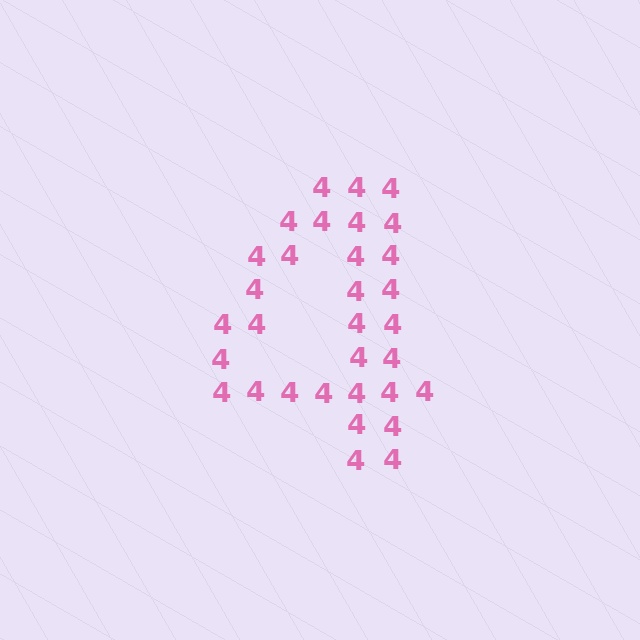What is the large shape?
The large shape is the digit 4.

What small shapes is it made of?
It is made of small digit 4's.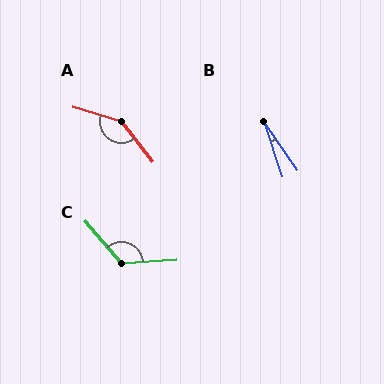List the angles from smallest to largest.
B (16°), C (127°), A (145°).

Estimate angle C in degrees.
Approximately 127 degrees.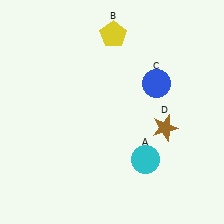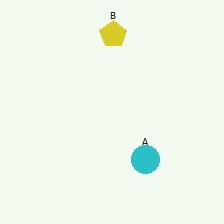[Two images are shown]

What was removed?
The brown star (D), the blue circle (C) were removed in Image 2.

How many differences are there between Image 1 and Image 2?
There are 2 differences between the two images.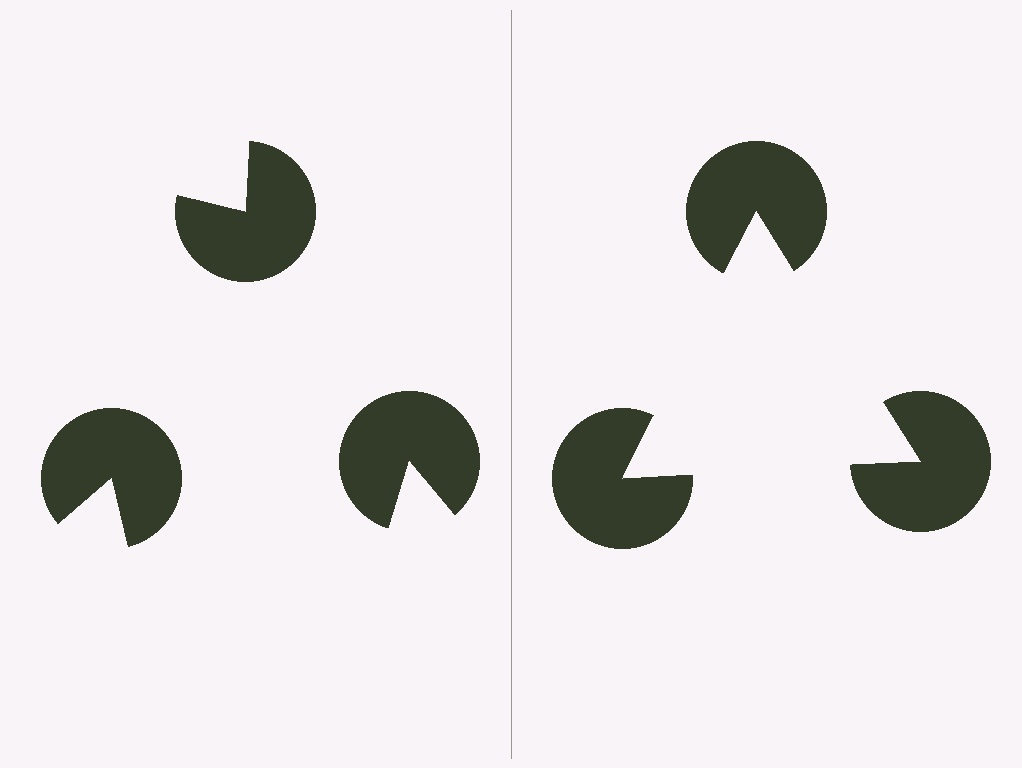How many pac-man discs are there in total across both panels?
6 — 3 on each side.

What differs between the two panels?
The pac-man discs are positioned identically on both sides; only the wedge orientations differ. On the right they align to a triangle; on the left they are misaligned.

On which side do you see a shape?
An illusory triangle appears on the right side. On the left side the wedge cuts are rotated, so no coherent shape forms.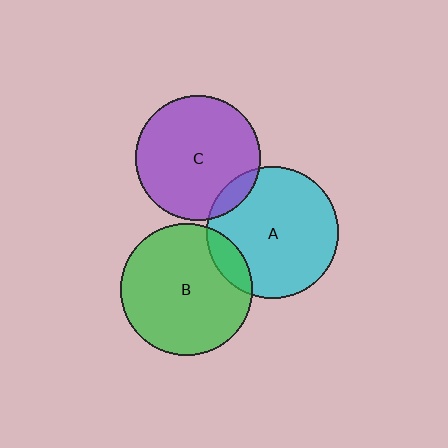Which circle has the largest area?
Circle A (cyan).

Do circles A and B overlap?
Yes.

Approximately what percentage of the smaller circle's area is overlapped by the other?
Approximately 10%.